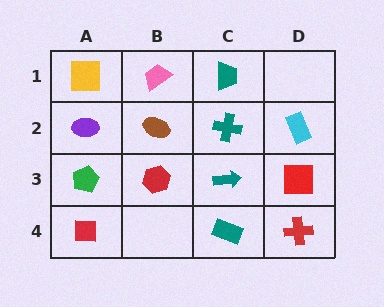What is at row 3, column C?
A teal arrow.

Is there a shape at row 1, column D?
No, that cell is empty.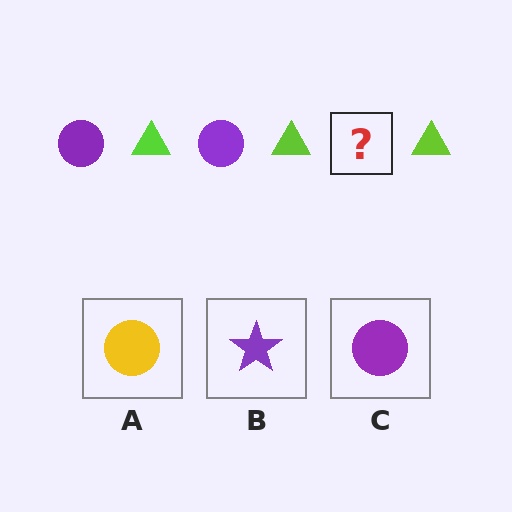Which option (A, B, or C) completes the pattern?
C.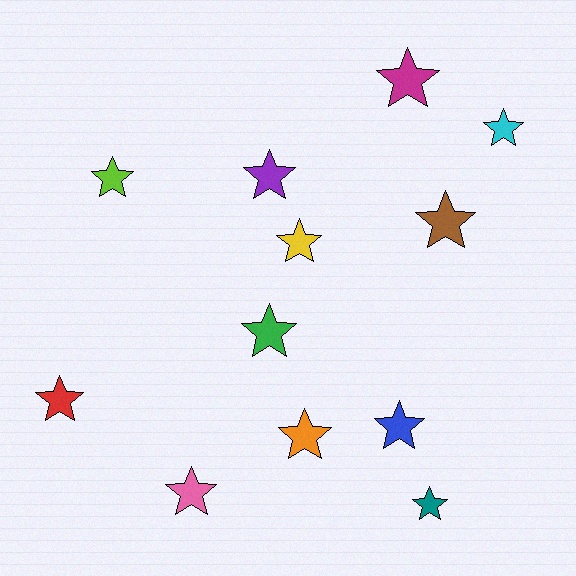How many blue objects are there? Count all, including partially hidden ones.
There is 1 blue object.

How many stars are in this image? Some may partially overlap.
There are 12 stars.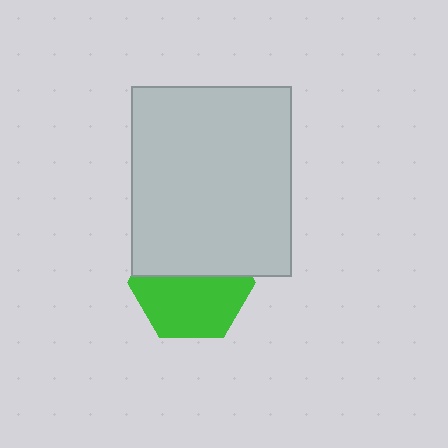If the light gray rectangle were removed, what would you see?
You would see the complete green hexagon.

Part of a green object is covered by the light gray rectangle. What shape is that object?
It is a hexagon.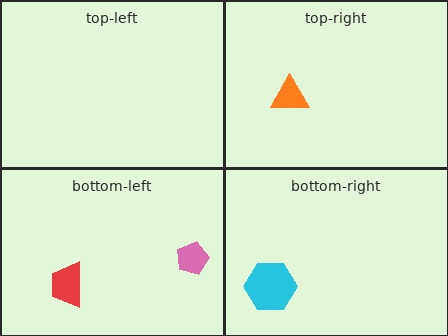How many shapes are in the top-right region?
1.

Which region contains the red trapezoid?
The bottom-left region.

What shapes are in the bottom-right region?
The cyan hexagon.